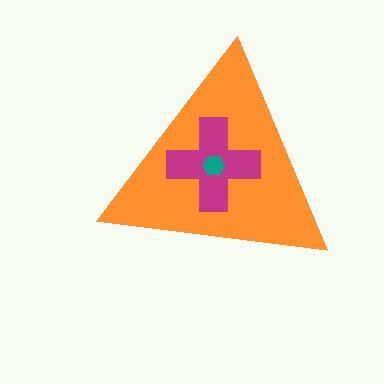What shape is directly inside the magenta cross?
The teal hexagon.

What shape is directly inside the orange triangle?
The magenta cross.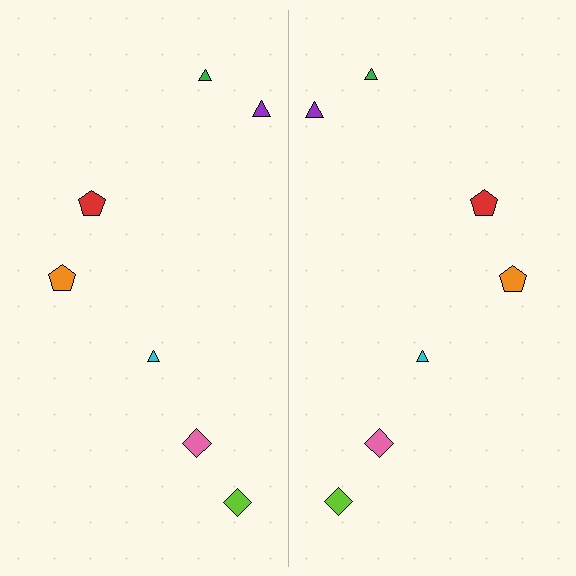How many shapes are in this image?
There are 14 shapes in this image.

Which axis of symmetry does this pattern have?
The pattern has a vertical axis of symmetry running through the center of the image.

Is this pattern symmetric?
Yes, this pattern has bilateral (reflection) symmetry.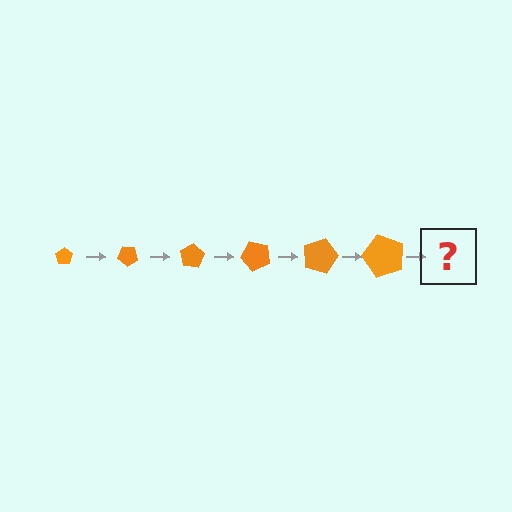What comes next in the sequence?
The next element should be a pentagon, larger than the previous one and rotated 240 degrees from the start.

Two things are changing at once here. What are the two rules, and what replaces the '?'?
The two rules are that the pentagon grows larger each step and it rotates 40 degrees each step. The '?' should be a pentagon, larger than the previous one and rotated 240 degrees from the start.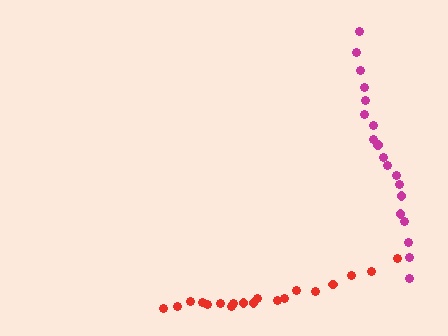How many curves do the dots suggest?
There are 2 distinct paths.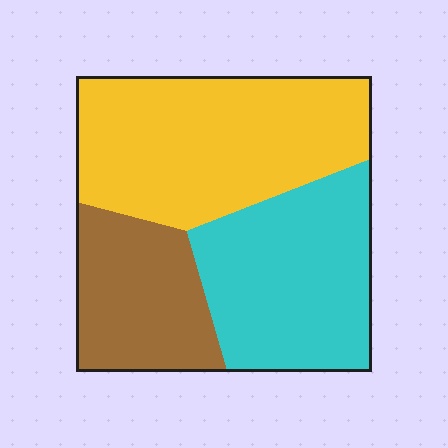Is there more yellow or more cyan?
Yellow.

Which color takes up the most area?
Yellow, at roughly 45%.